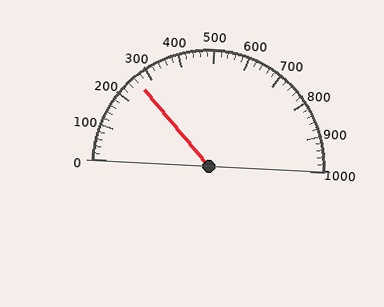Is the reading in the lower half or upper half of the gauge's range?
The reading is in the lower half of the range (0 to 1000).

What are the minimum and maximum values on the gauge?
The gauge ranges from 0 to 1000.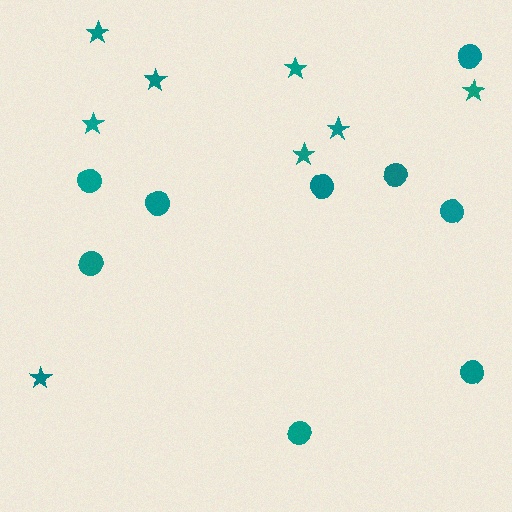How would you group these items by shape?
There are 2 groups: one group of stars (8) and one group of circles (9).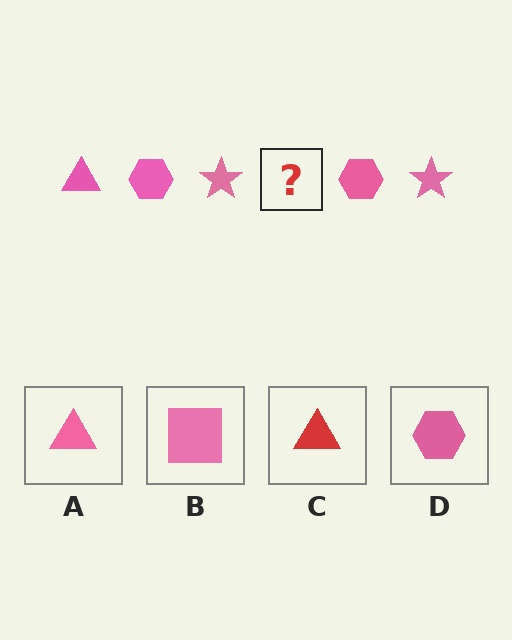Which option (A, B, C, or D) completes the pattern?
A.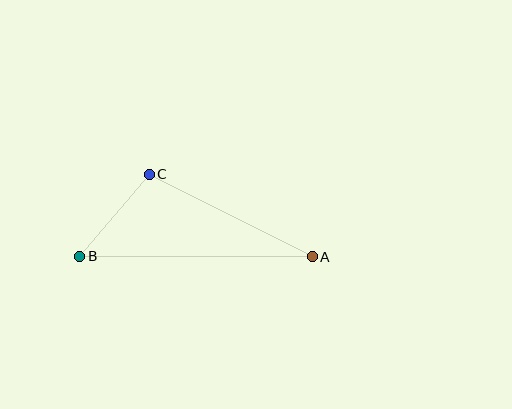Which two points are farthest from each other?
Points A and B are farthest from each other.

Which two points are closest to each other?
Points B and C are closest to each other.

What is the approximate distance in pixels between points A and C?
The distance between A and C is approximately 183 pixels.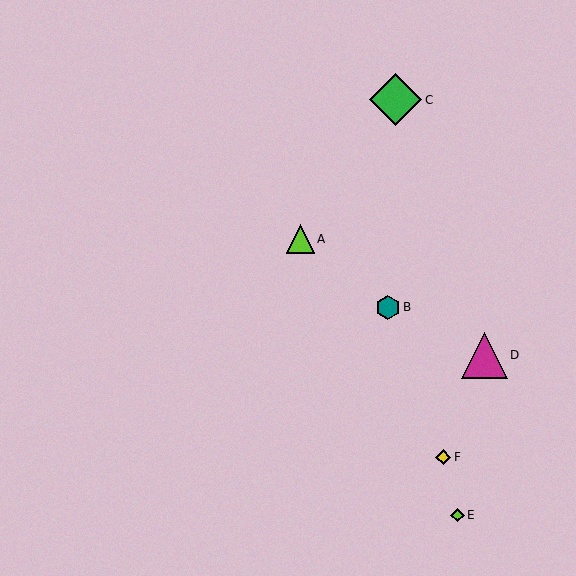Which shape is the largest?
The green diamond (labeled C) is the largest.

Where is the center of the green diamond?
The center of the green diamond is at (395, 100).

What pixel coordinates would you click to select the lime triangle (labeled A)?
Click at (300, 239) to select the lime triangle A.